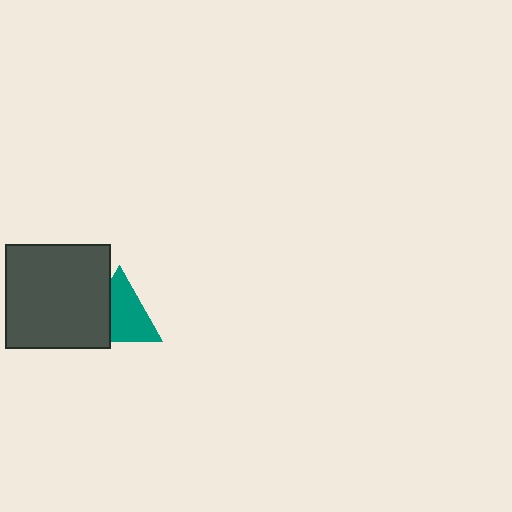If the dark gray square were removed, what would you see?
You would see the complete teal triangle.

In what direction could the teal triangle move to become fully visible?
The teal triangle could move right. That would shift it out from behind the dark gray square entirely.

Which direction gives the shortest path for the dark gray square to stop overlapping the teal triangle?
Moving left gives the shortest separation.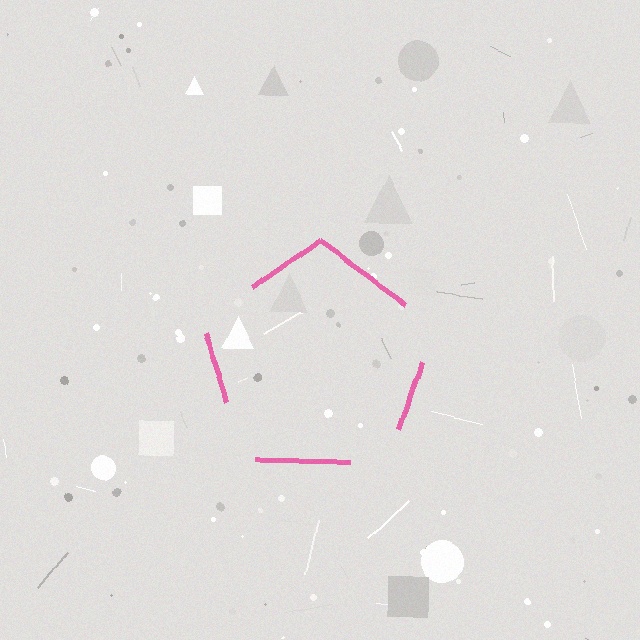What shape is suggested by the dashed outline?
The dashed outline suggests a pentagon.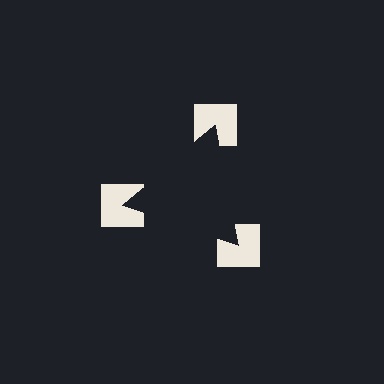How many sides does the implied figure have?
3 sides.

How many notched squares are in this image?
There are 3 — one at each vertex of the illusory triangle.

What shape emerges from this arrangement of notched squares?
An illusory triangle — its edges are inferred from the aligned wedge cuts in the notched squares, not physically drawn.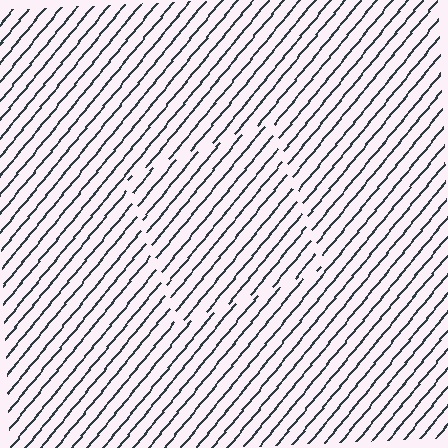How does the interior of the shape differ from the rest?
The interior of the shape contains the same grating, shifted by half a period — the contour is defined by the phase discontinuity where line-ends from the inner and outer gratings abut.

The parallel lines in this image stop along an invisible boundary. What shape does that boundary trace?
An illusory square. The interior of the shape contains the same grating, shifted by half a period — the contour is defined by the phase discontinuity where line-ends from the inner and outer gratings abut.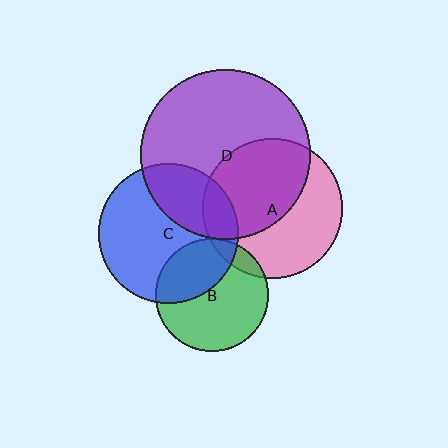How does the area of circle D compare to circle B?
Approximately 2.3 times.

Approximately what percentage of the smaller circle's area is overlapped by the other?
Approximately 35%.